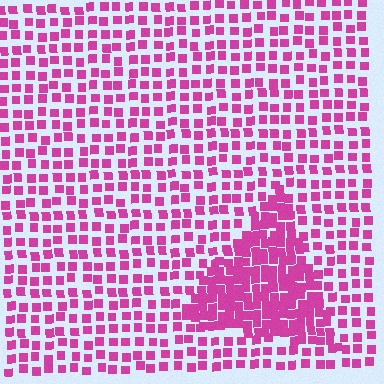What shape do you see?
I see a triangle.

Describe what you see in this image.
The image contains small magenta elements arranged at two different densities. A triangle-shaped region is visible where the elements are more densely packed than the surrounding area.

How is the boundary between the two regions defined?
The boundary is defined by a change in element density (approximately 2.1x ratio). All elements are the same color, size, and shape.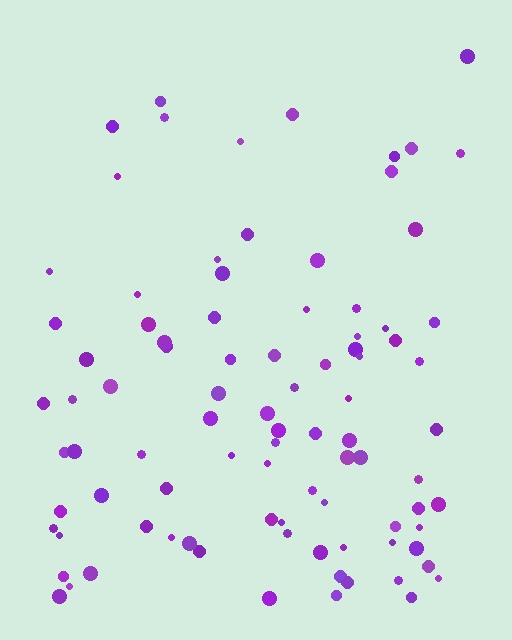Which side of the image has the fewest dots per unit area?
The top.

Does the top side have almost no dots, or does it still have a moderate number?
Still a moderate number, just noticeably fewer than the bottom.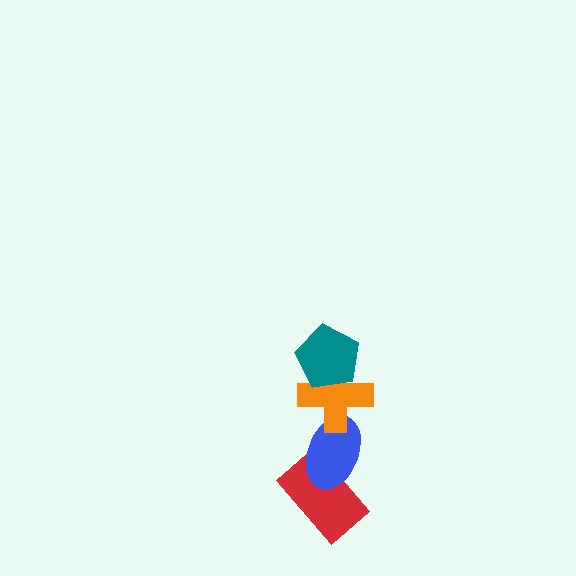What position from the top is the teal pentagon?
The teal pentagon is 1st from the top.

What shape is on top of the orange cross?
The teal pentagon is on top of the orange cross.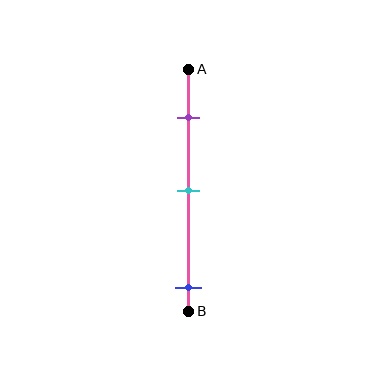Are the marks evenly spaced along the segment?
No, the marks are not evenly spaced.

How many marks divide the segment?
There are 3 marks dividing the segment.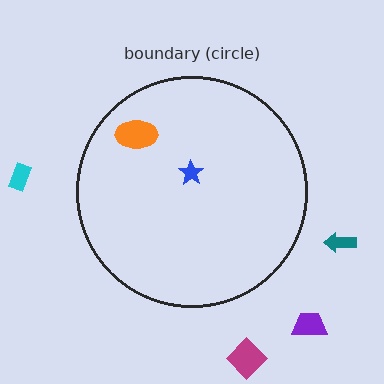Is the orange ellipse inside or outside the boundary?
Inside.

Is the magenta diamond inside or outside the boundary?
Outside.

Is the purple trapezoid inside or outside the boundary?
Outside.